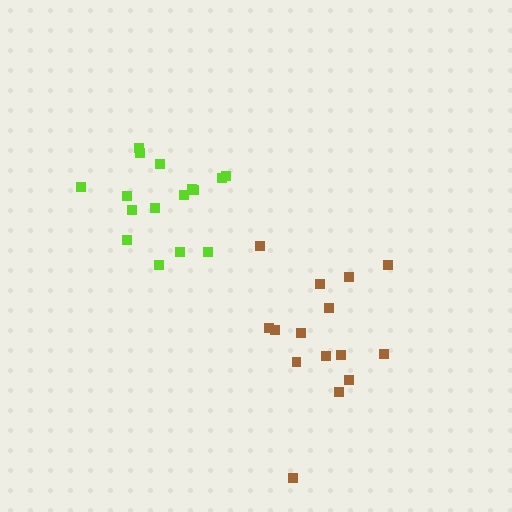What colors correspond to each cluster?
The clusters are colored: brown, lime.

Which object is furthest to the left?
The lime cluster is leftmost.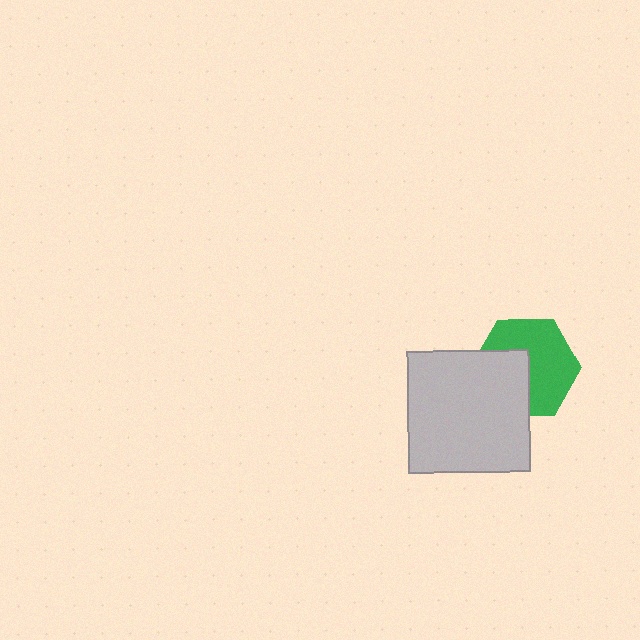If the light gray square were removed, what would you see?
You would see the complete green hexagon.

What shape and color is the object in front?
The object in front is a light gray square.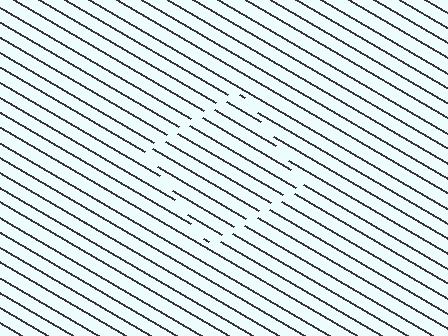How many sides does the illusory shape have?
4 sides — the line-ends trace a square.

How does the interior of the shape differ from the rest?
The interior of the shape contains the same grating, shifted by half a period — the contour is defined by the phase discontinuity where line-ends from the inner and outer gratings abut.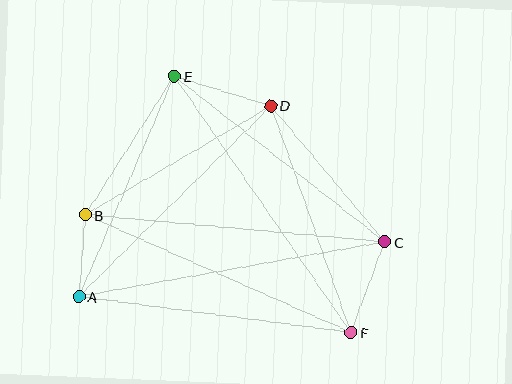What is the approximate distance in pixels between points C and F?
The distance between C and F is approximately 97 pixels.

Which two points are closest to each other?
Points A and B are closest to each other.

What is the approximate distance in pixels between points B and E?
The distance between B and E is approximately 165 pixels.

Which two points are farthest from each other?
Points E and F are farthest from each other.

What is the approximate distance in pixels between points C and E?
The distance between C and E is approximately 268 pixels.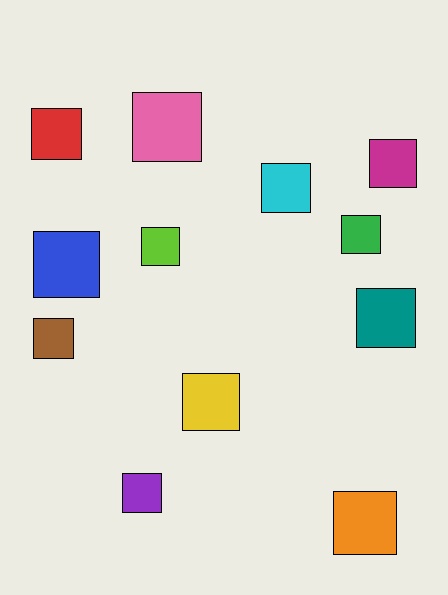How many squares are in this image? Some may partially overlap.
There are 12 squares.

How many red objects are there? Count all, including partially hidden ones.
There is 1 red object.